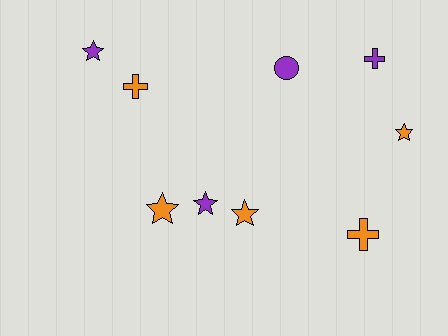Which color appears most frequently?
Orange, with 5 objects.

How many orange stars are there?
There are 3 orange stars.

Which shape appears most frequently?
Star, with 5 objects.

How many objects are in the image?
There are 9 objects.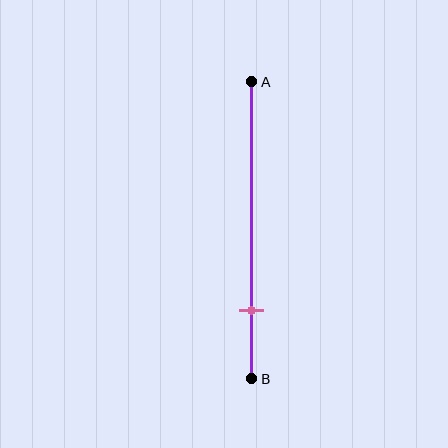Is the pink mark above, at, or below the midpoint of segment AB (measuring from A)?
The pink mark is below the midpoint of segment AB.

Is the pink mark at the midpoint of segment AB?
No, the mark is at about 75% from A, not at the 50% midpoint.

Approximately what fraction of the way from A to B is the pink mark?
The pink mark is approximately 75% of the way from A to B.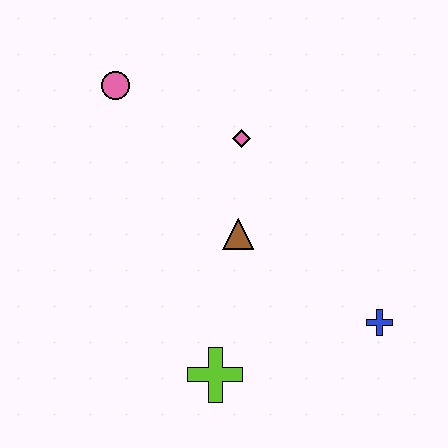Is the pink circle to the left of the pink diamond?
Yes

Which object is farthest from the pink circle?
The blue cross is farthest from the pink circle.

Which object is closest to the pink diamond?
The brown triangle is closest to the pink diamond.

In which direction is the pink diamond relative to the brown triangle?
The pink diamond is above the brown triangle.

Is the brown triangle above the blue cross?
Yes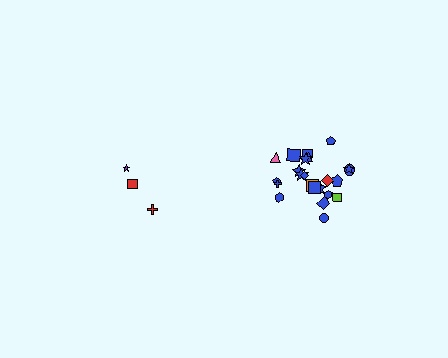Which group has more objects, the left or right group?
The right group.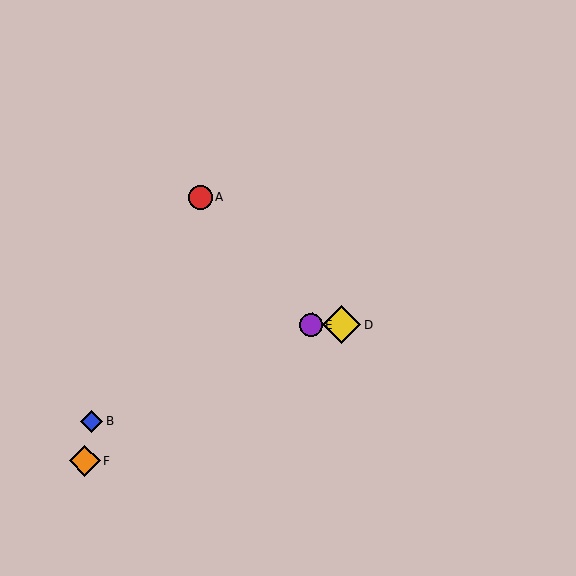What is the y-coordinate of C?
Object C is at y≈325.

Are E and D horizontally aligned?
Yes, both are at y≈325.